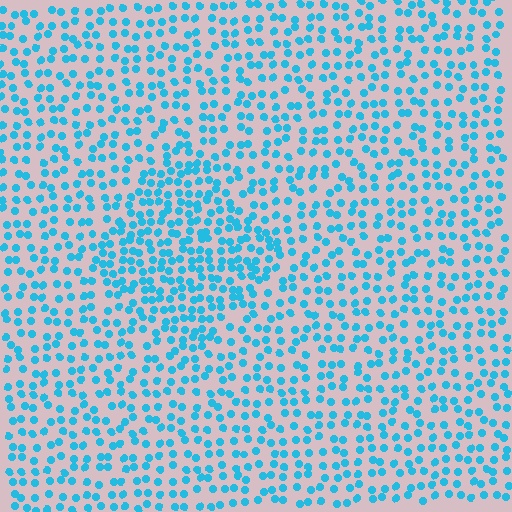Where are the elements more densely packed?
The elements are more densely packed inside the diamond boundary.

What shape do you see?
I see a diamond.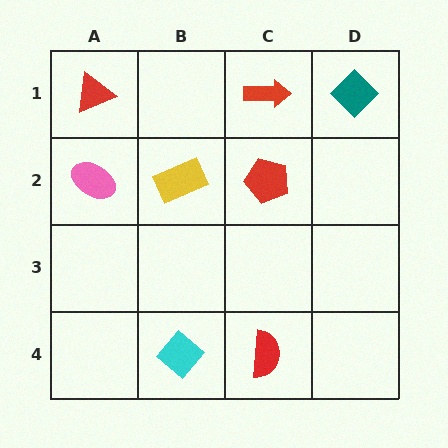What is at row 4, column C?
A red semicircle.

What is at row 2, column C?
A red pentagon.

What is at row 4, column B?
A cyan diamond.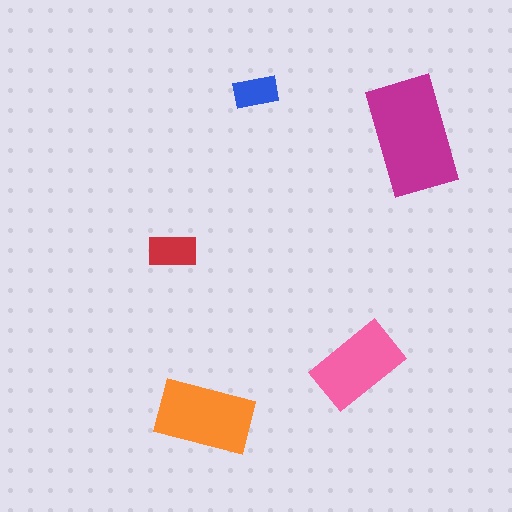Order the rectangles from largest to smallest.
the magenta one, the orange one, the pink one, the red one, the blue one.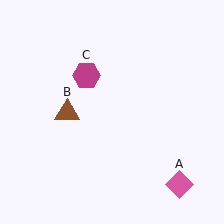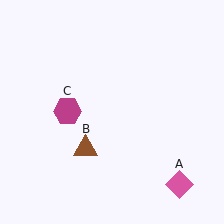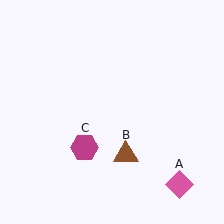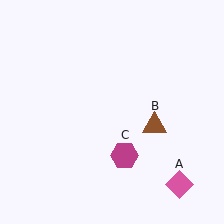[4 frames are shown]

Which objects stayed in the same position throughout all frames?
Pink diamond (object A) remained stationary.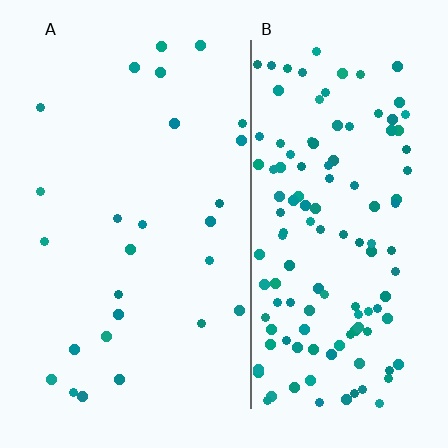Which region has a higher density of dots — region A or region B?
B (the right).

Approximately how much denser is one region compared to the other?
Approximately 5.0× — region B over region A.